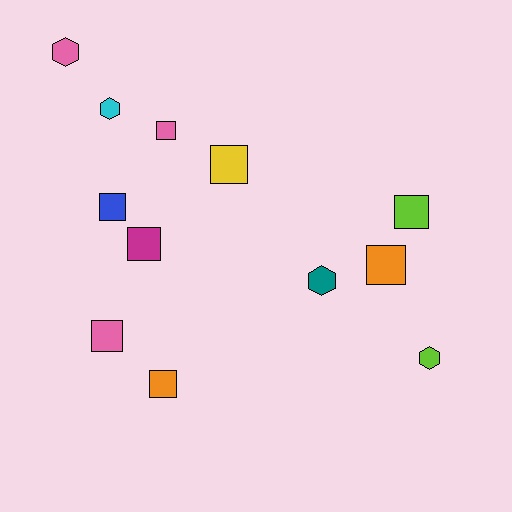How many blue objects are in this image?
There is 1 blue object.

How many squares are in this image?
There are 8 squares.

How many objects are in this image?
There are 12 objects.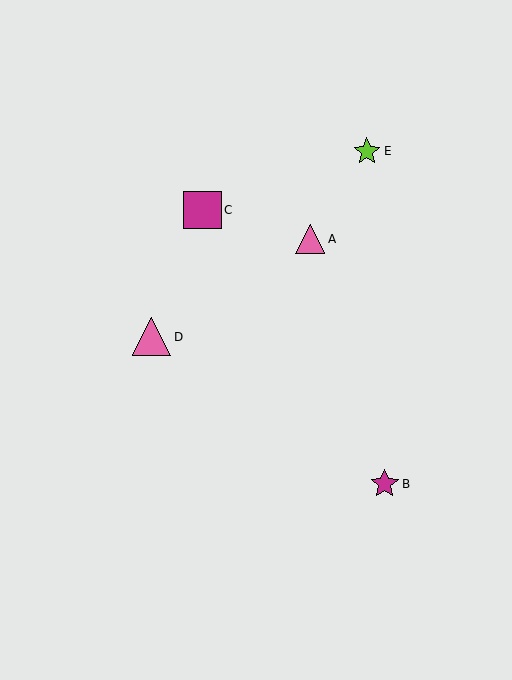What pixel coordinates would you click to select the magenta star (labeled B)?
Click at (385, 484) to select the magenta star B.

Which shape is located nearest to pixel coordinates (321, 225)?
The pink triangle (labeled A) at (310, 239) is nearest to that location.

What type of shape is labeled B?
Shape B is a magenta star.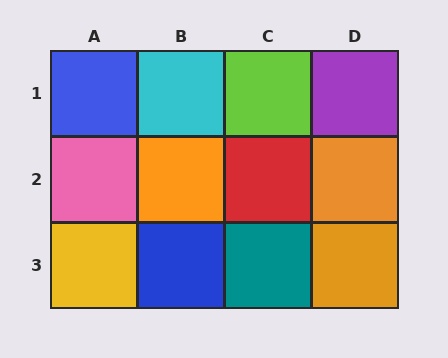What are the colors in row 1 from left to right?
Blue, cyan, lime, purple.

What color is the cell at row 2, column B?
Orange.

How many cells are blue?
2 cells are blue.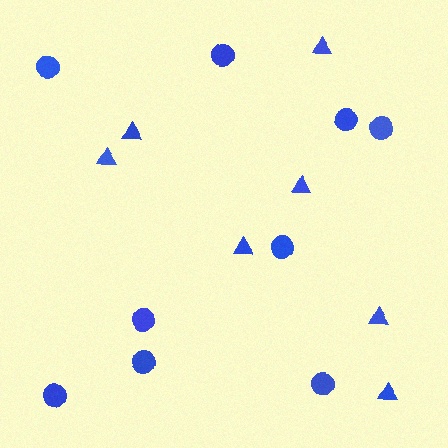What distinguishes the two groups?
There are 2 groups: one group of triangles (7) and one group of circles (9).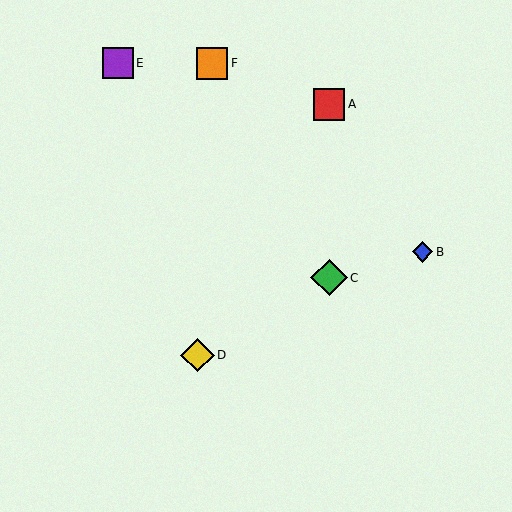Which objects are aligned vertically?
Objects A, C are aligned vertically.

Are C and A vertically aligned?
Yes, both are at x≈329.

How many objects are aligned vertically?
2 objects (A, C) are aligned vertically.